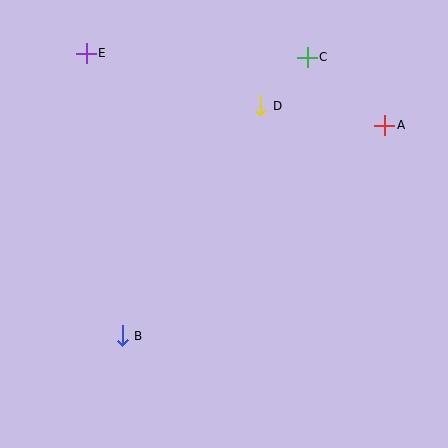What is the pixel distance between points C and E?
The distance between C and E is 221 pixels.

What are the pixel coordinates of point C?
Point C is at (307, 57).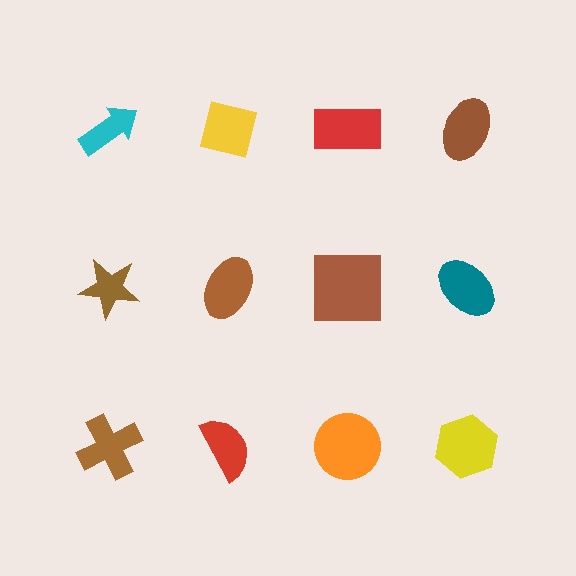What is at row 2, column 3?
A brown square.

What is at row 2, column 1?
A brown star.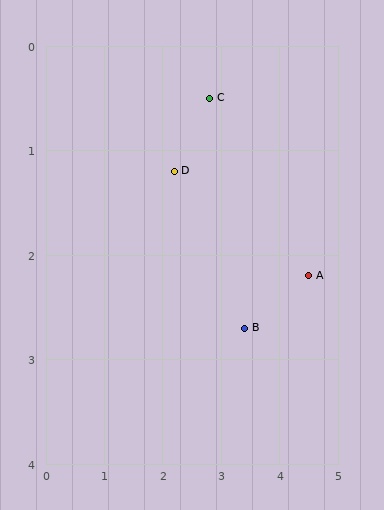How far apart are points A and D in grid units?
Points A and D are about 2.5 grid units apart.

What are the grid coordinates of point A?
Point A is at approximately (4.5, 2.2).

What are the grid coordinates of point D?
Point D is at approximately (2.2, 1.2).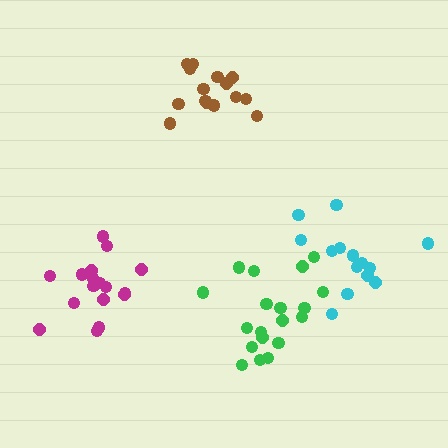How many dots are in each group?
Group 1: 17 dots, Group 2: 14 dots, Group 3: 15 dots, Group 4: 19 dots (65 total).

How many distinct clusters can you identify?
There are 4 distinct clusters.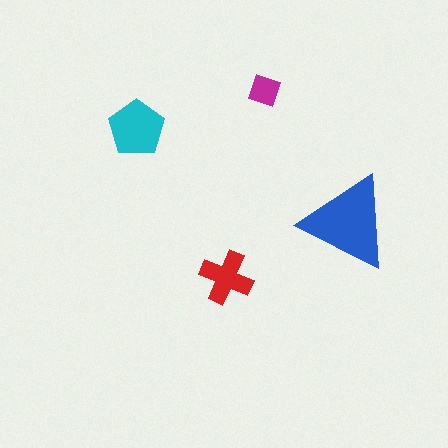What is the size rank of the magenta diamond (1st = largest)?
4th.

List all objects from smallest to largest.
The magenta diamond, the red cross, the cyan pentagon, the blue triangle.